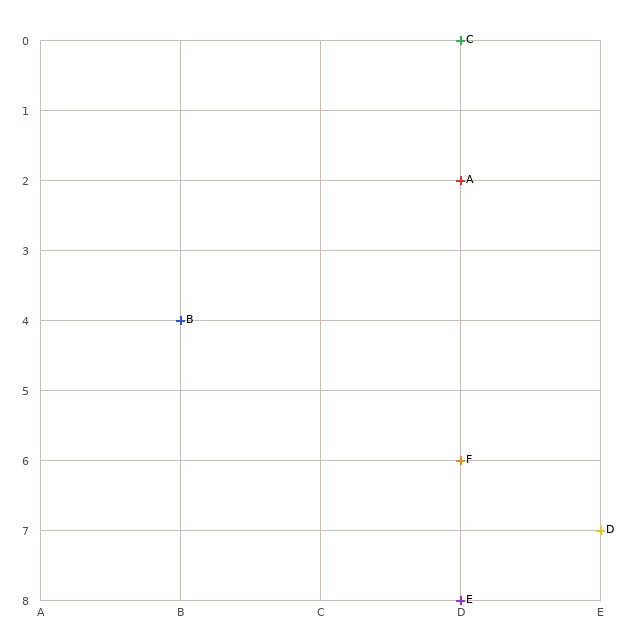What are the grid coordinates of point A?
Point A is at grid coordinates (D, 2).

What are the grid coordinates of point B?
Point B is at grid coordinates (B, 4).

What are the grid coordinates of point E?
Point E is at grid coordinates (D, 8).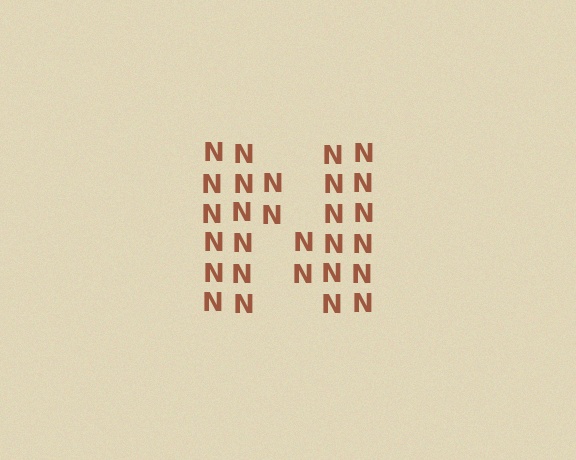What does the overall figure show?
The overall figure shows the letter N.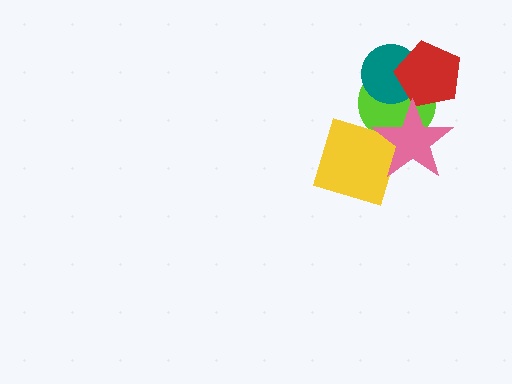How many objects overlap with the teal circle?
2 objects overlap with the teal circle.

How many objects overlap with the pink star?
3 objects overlap with the pink star.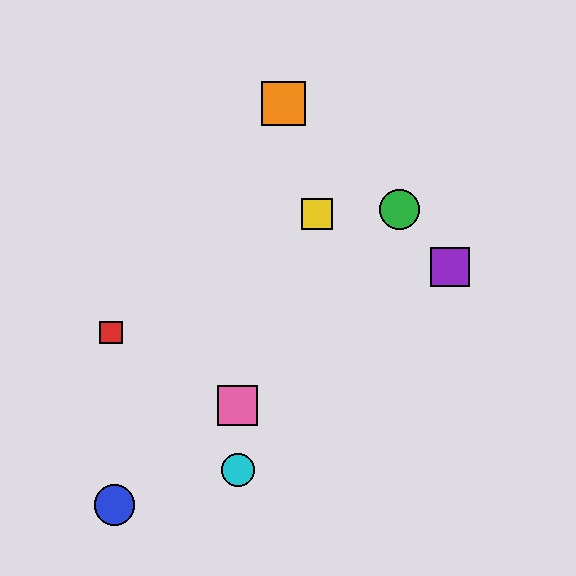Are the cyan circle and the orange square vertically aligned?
No, the cyan circle is at x≈238 and the orange square is at x≈284.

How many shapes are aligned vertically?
2 shapes (the cyan circle, the pink square) are aligned vertically.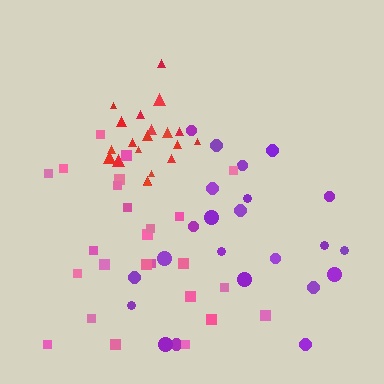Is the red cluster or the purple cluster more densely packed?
Red.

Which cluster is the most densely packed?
Red.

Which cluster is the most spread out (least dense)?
Purple.